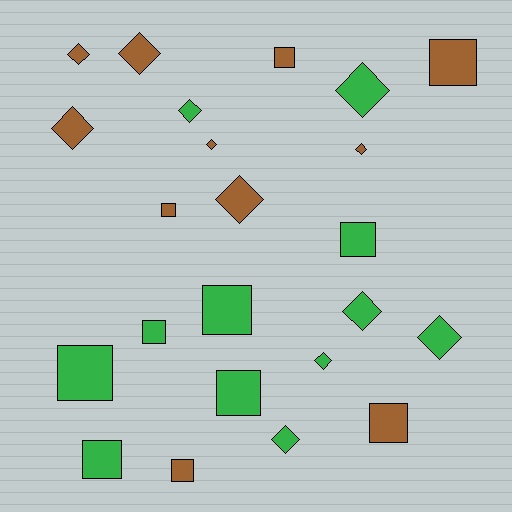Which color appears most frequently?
Green, with 12 objects.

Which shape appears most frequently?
Diamond, with 12 objects.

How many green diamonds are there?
There are 6 green diamonds.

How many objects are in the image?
There are 23 objects.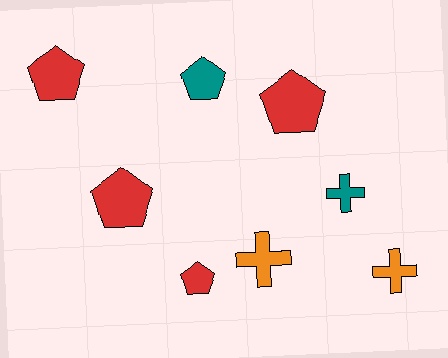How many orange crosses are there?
There are 2 orange crosses.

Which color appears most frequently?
Red, with 4 objects.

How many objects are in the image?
There are 8 objects.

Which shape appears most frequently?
Pentagon, with 5 objects.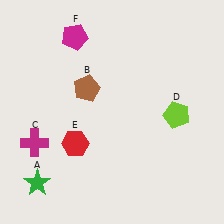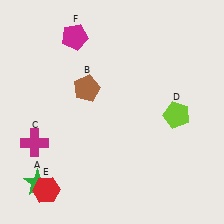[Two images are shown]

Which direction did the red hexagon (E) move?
The red hexagon (E) moved down.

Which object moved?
The red hexagon (E) moved down.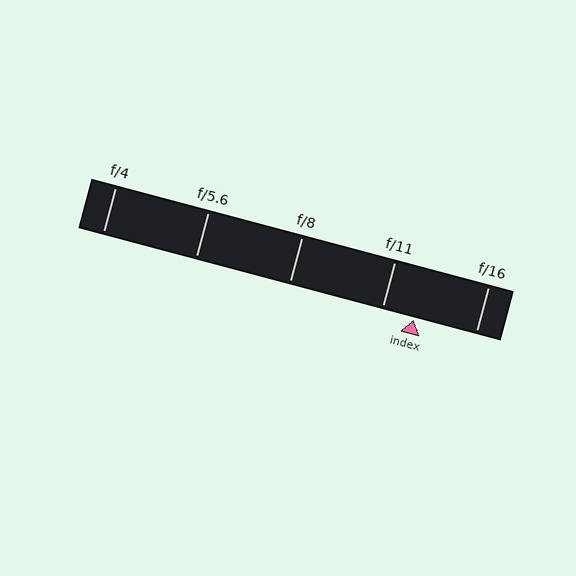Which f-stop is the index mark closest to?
The index mark is closest to f/11.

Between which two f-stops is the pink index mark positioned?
The index mark is between f/11 and f/16.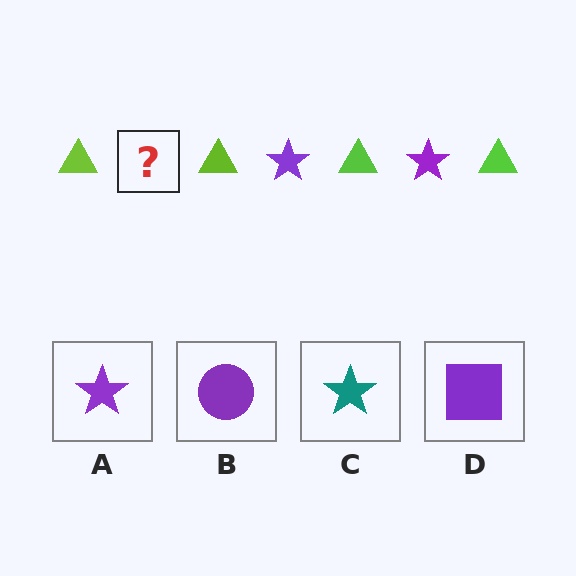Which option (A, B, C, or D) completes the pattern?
A.